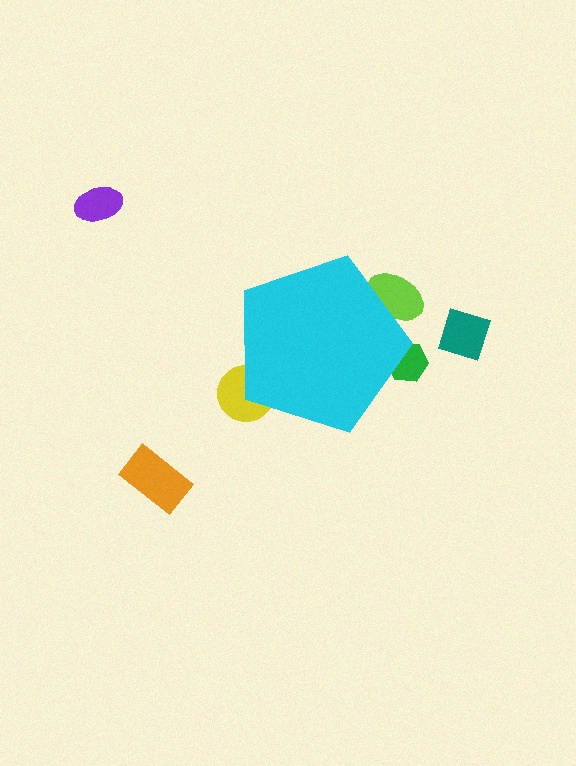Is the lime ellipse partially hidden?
Yes, the lime ellipse is partially hidden behind the cyan pentagon.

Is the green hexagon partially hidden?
Yes, the green hexagon is partially hidden behind the cyan pentagon.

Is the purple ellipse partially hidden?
No, the purple ellipse is fully visible.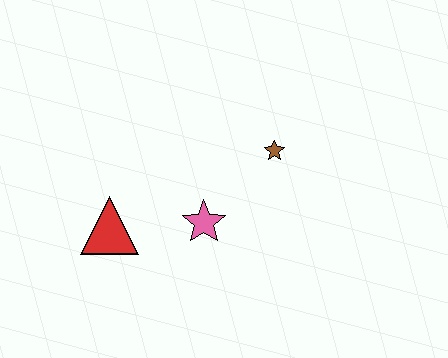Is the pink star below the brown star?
Yes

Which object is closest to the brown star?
The pink star is closest to the brown star.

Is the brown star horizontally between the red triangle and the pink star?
No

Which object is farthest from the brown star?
The red triangle is farthest from the brown star.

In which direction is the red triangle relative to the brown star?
The red triangle is to the left of the brown star.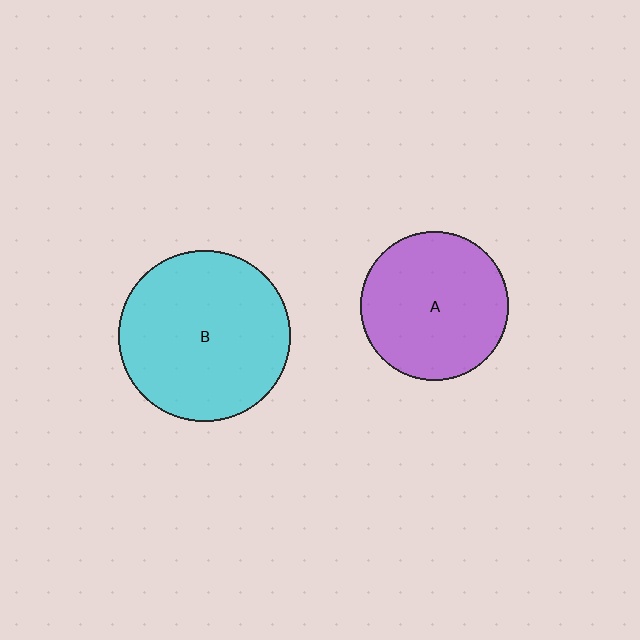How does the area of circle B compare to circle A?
Approximately 1.3 times.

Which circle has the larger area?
Circle B (cyan).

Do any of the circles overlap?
No, none of the circles overlap.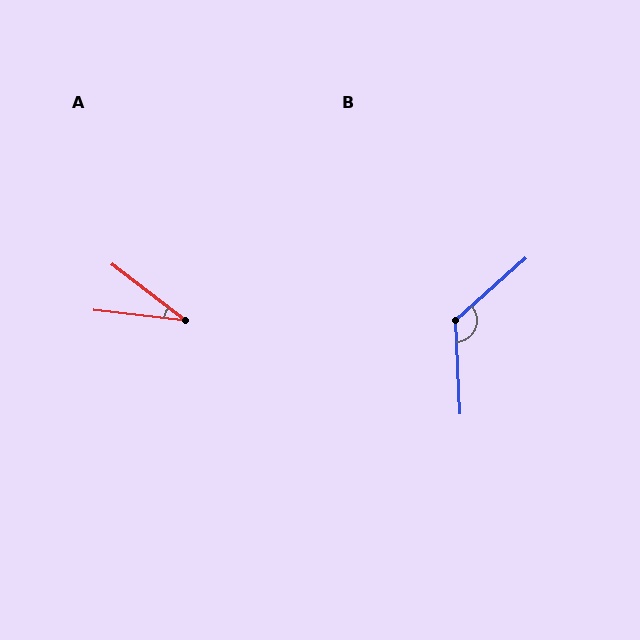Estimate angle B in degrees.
Approximately 129 degrees.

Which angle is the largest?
B, at approximately 129 degrees.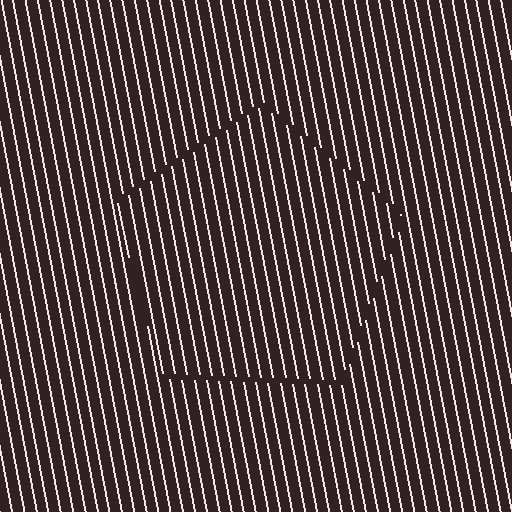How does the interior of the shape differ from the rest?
The interior of the shape contains the same grating, shifted by half a period — the contour is defined by the phase discontinuity where line-ends from the inner and outer gratings abut.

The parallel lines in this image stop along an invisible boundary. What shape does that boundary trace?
An illusory pentagon. The interior of the shape contains the same grating, shifted by half a period — the contour is defined by the phase discontinuity where line-ends from the inner and outer gratings abut.